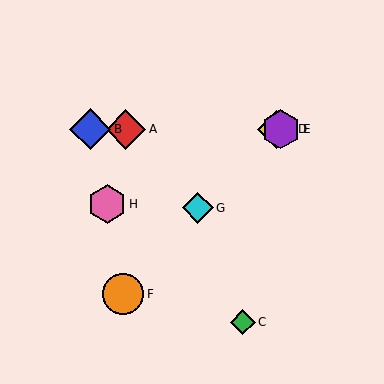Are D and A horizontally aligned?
Yes, both are at y≈129.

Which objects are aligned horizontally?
Objects A, B, D, E are aligned horizontally.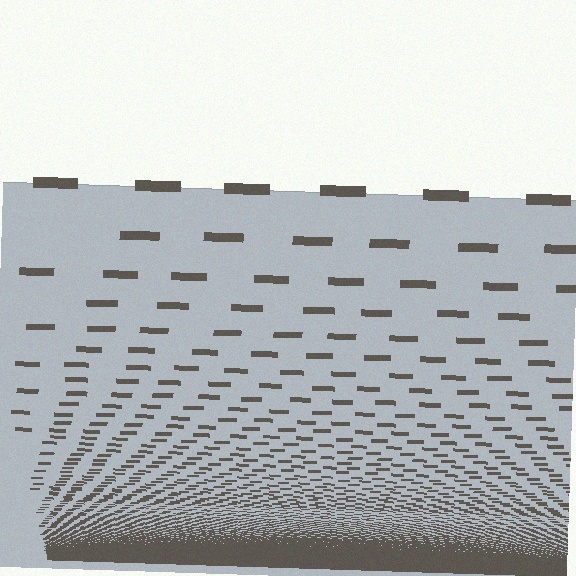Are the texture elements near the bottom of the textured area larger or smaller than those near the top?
Smaller. The gradient is inverted — elements near the bottom are smaller and denser.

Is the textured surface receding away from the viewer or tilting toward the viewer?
The surface appears to tilt toward the viewer. Texture elements get larger and sparser toward the top.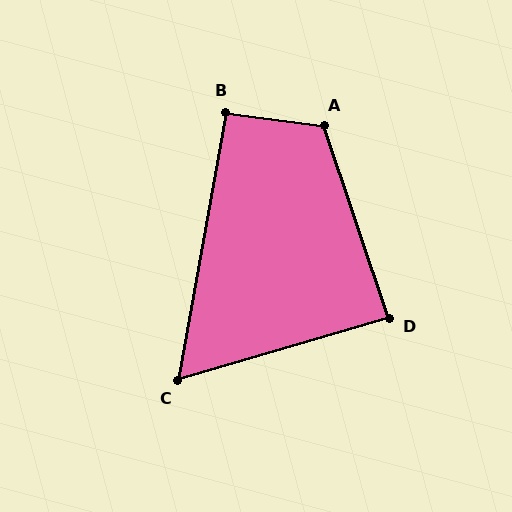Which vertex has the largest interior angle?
A, at approximately 117 degrees.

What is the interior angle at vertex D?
Approximately 88 degrees (approximately right).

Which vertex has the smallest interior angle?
C, at approximately 63 degrees.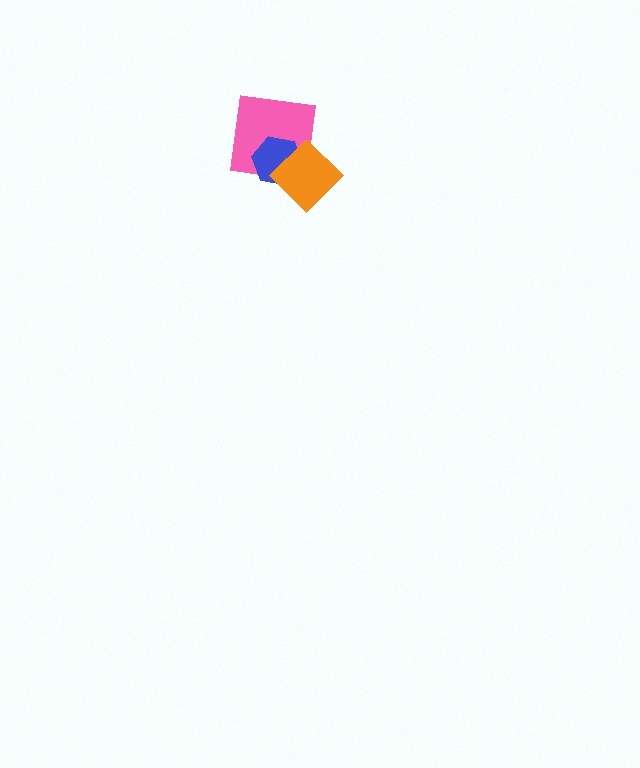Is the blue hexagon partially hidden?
Yes, it is partially covered by another shape.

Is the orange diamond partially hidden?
No, no other shape covers it.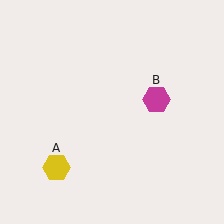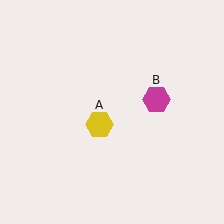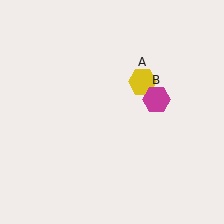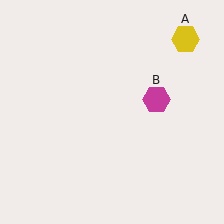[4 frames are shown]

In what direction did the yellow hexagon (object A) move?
The yellow hexagon (object A) moved up and to the right.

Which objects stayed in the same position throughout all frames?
Magenta hexagon (object B) remained stationary.